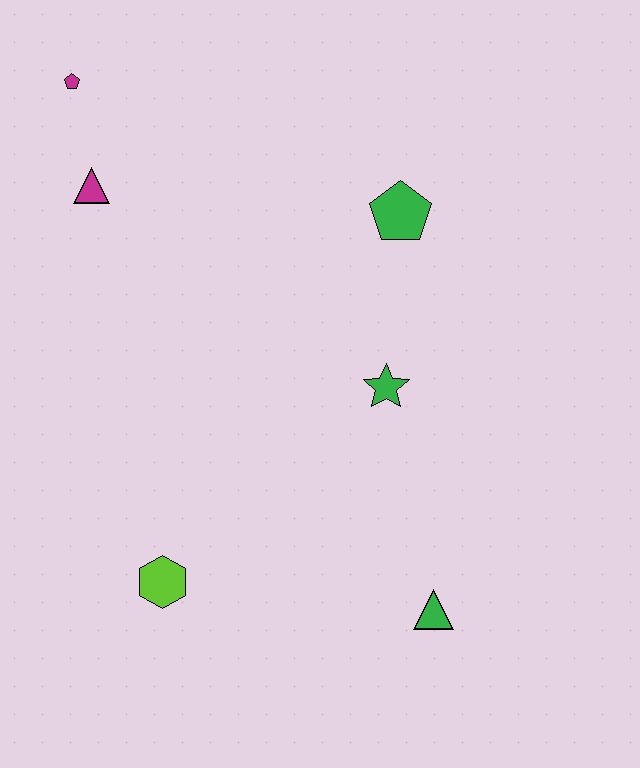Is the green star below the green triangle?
No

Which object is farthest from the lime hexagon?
The magenta pentagon is farthest from the lime hexagon.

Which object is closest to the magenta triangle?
The magenta pentagon is closest to the magenta triangle.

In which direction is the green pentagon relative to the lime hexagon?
The green pentagon is above the lime hexagon.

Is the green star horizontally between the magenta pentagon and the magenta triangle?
No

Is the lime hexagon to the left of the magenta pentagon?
No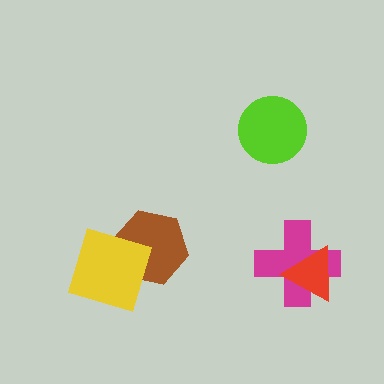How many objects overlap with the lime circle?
0 objects overlap with the lime circle.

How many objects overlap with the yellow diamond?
1 object overlaps with the yellow diamond.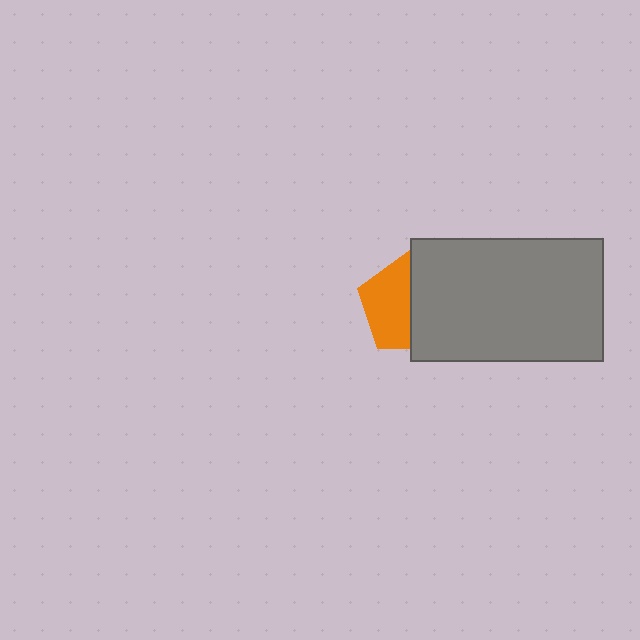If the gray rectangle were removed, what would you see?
You would see the complete orange pentagon.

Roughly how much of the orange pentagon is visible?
About half of it is visible (roughly 50%).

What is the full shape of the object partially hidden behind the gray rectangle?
The partially hidden object is an orange pentagon.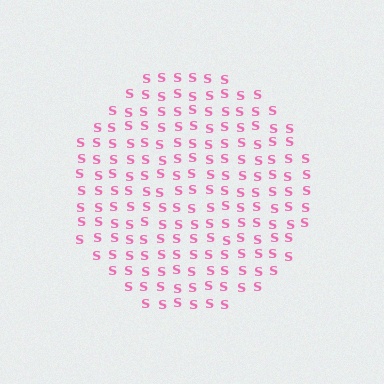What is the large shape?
The large shape is a circle.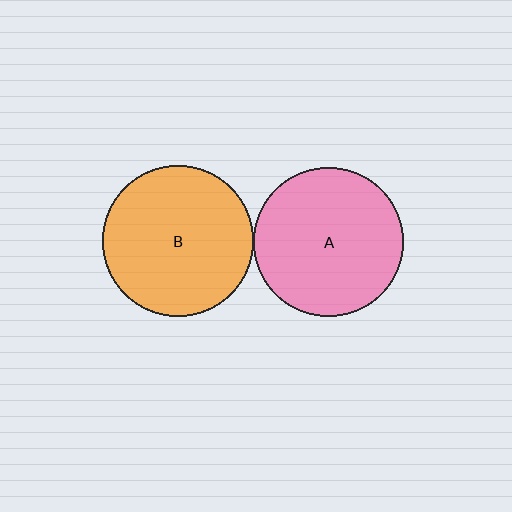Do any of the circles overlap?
No, none of the circles overlap.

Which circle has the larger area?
Circle B (orange).